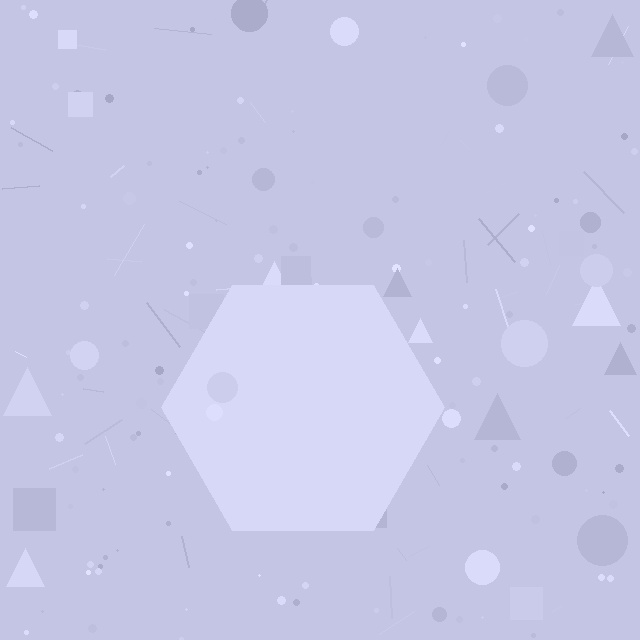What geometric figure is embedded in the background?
A hexagon is embedded in the background.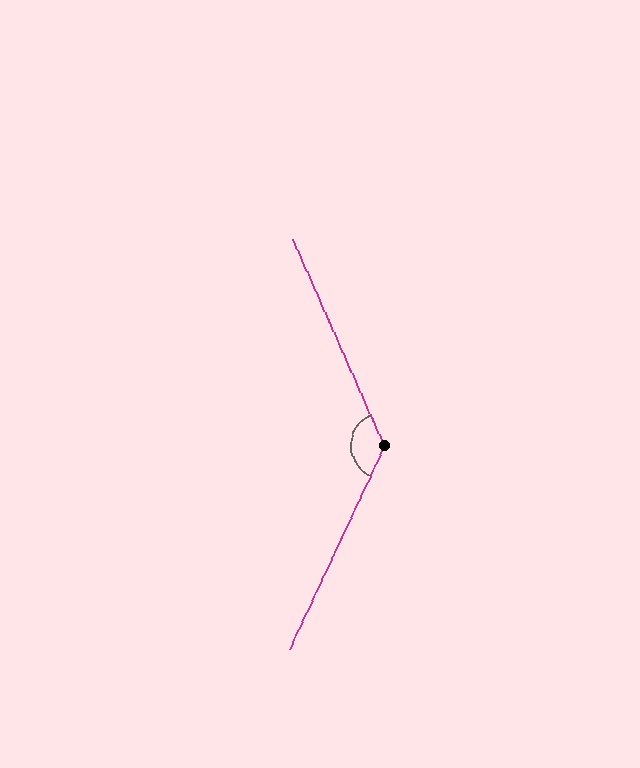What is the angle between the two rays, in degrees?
Approximately 131 degrees.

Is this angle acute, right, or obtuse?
It is obtuse.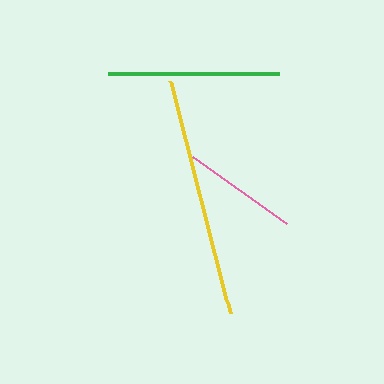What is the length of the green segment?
The green segment is approximately 171 pixels long.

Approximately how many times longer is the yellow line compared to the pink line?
The yellow line is approximately 2.1 times the length of the pink line.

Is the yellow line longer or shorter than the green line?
The yellow line is longer than the green line.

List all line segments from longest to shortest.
From longest to shortest: yellow, green, pink.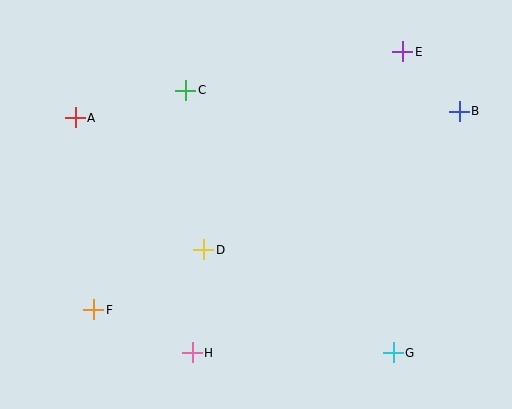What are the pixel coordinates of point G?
Point G is at (393, 353).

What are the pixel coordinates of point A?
Point A is at (75, 118).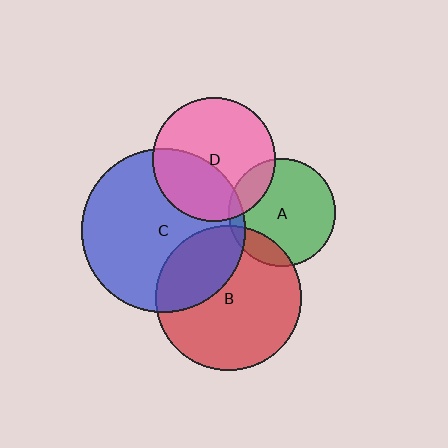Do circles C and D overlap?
Yes.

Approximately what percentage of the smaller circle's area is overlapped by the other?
Approximately 35%.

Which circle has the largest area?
Circle C (blue).